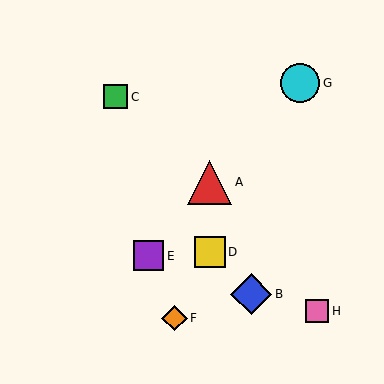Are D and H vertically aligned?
No, D is at x≈210 and H is at x≈317.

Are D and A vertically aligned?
Yes, both are at x≈210.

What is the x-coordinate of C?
Object C is at x≈116.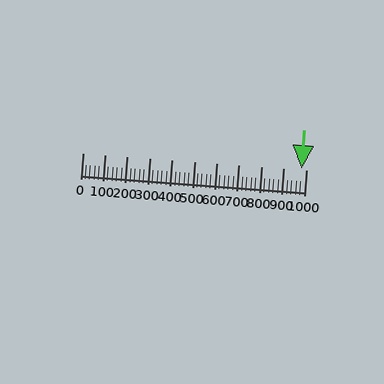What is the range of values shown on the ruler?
The ruler shows values from 0 to 1000.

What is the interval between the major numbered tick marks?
The major tick marks are spaced 100 units apart.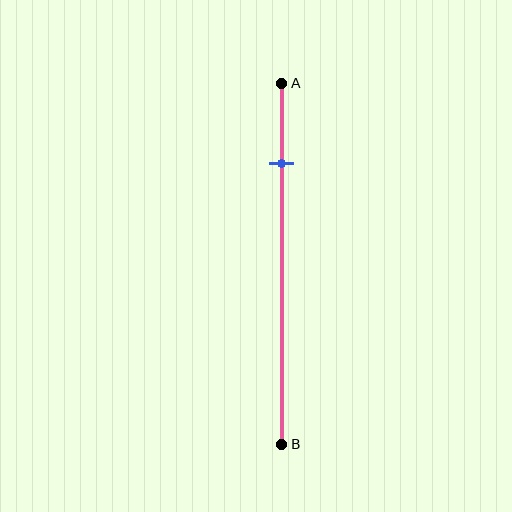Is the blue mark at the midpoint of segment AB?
No, the mark is at about 20% from A, not at the 50% midpoint.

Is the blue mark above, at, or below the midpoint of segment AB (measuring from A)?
The blue mark is above the midpoint of segment AB.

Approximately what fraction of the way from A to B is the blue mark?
The blue mark is approximately 20% of the way from A to B.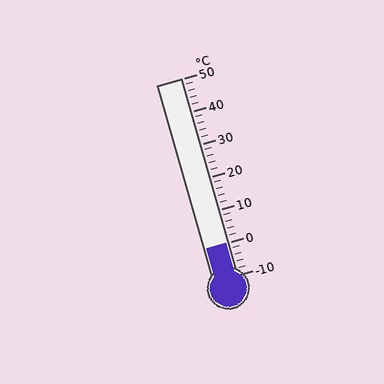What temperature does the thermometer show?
The thermometer shows approximately 0°C.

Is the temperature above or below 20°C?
The temperature is below 20°C.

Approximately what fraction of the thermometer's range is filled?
The thermometer is filled to approximately 15% of its range.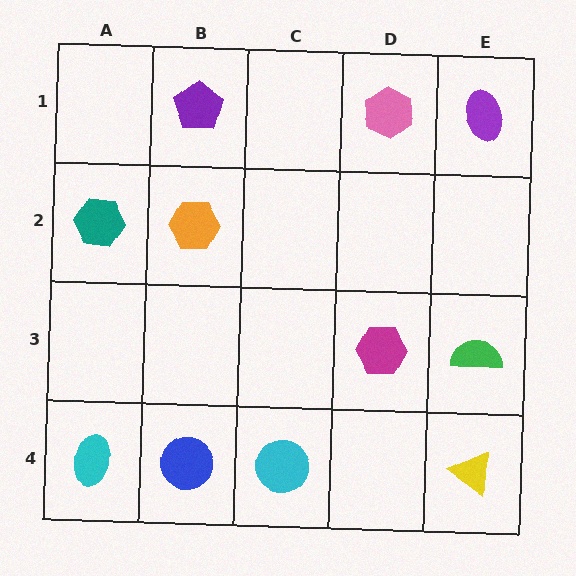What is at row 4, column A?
A cyan ellipse.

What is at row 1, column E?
A purple ellipse.